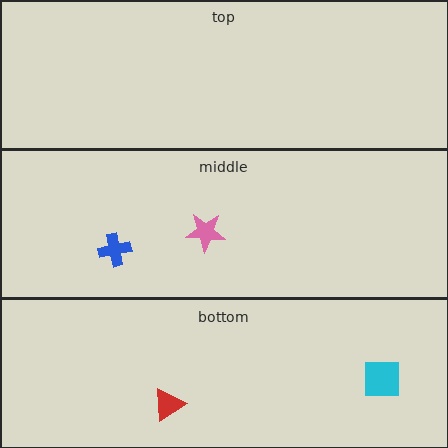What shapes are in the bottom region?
The cyan square, the red triangle.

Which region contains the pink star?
The middle region.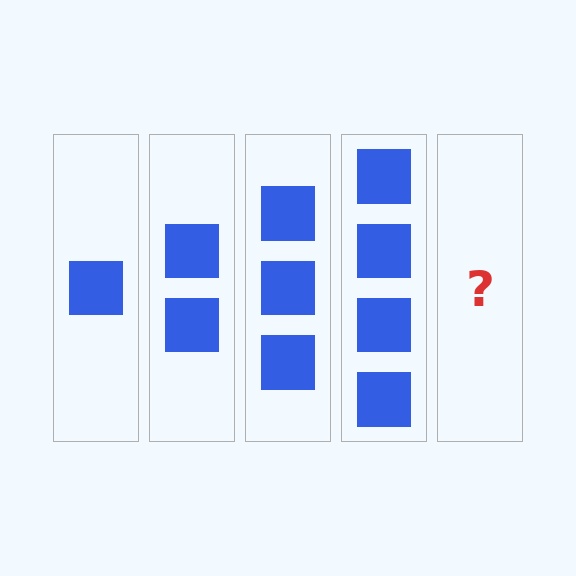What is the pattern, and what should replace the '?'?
The pattern is that each step adds one more square. The '?' should be 5 squares.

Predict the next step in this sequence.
The next step is 5 squares.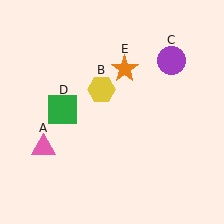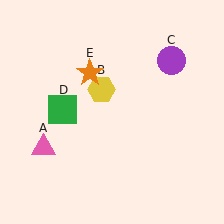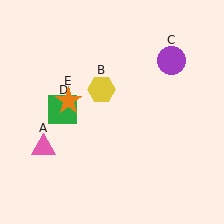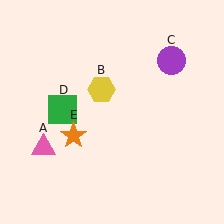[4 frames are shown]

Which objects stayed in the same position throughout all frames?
Pink triangle (object A) and yellow hexagon (object B) and purple circle (object C) and green square (object D) remained stationary.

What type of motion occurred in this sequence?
The orange star (object E) rotated counterclockwise around the center of the scene.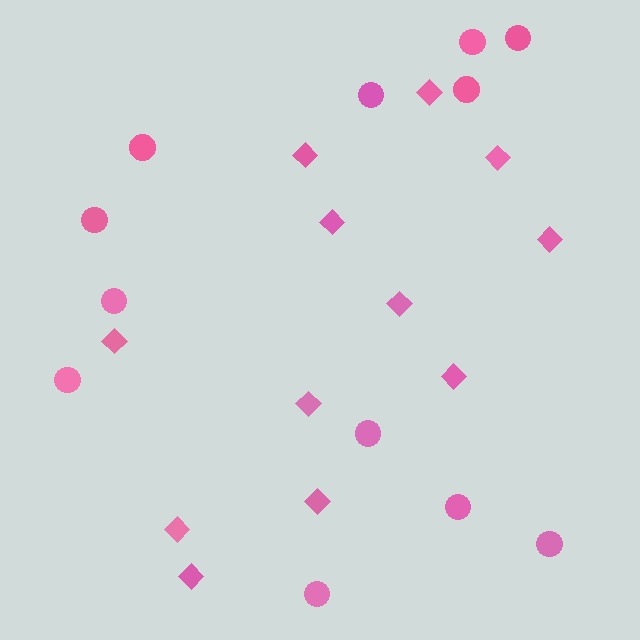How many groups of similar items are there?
There are 2 groups: one group of circles (12) and one group of diamonds (12).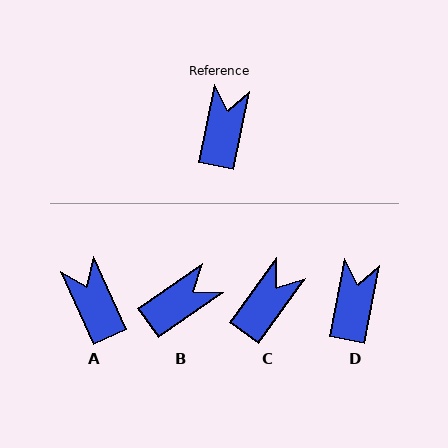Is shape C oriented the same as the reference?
No, it is off by about 25 degrees.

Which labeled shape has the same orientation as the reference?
D.